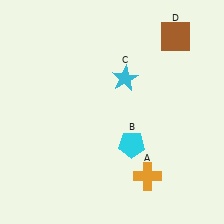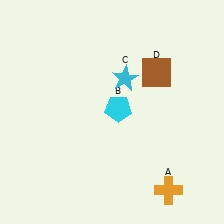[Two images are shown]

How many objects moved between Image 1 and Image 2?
3 objects moved between the two images.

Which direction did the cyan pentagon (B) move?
The cyan pentagon (B) moved up.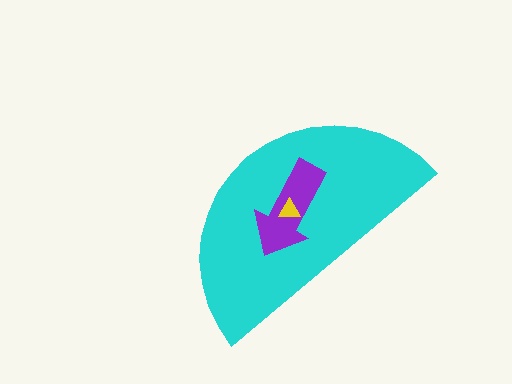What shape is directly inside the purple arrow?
The yellow triangle.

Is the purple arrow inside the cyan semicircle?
Yes.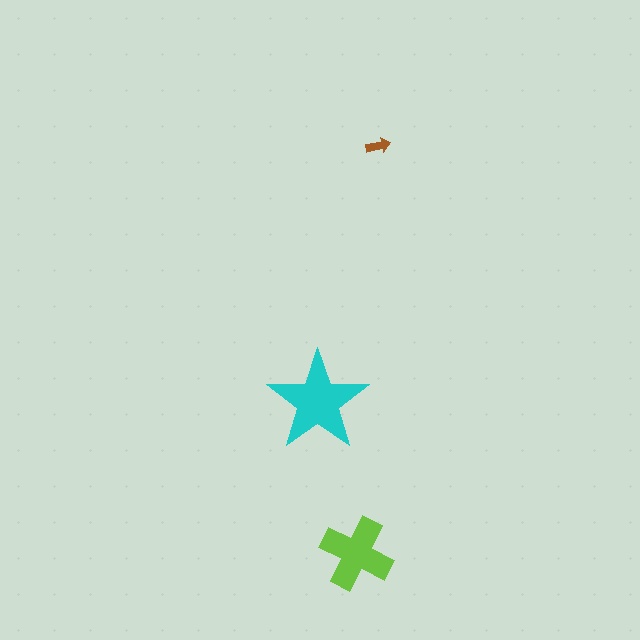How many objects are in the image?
There are 3 objects in the image.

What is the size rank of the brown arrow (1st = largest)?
3rd.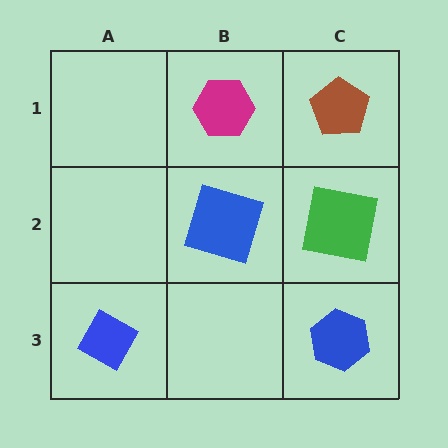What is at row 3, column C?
A blue hexagon.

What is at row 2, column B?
A blue square.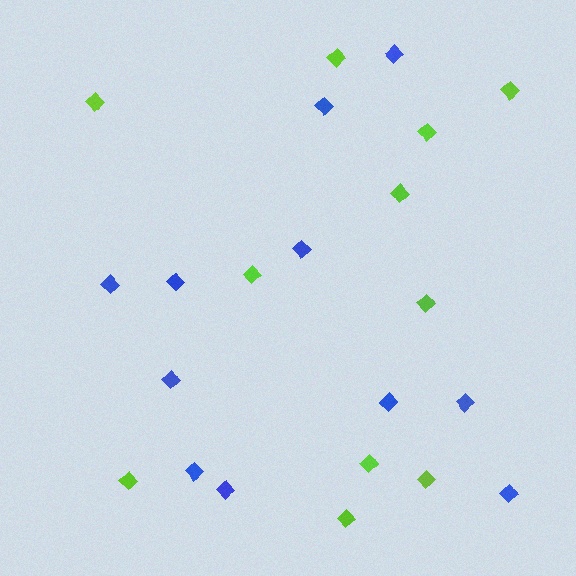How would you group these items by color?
There are 2 groups: one group of blue diamonds (11) and one group of lime diamonds (11).